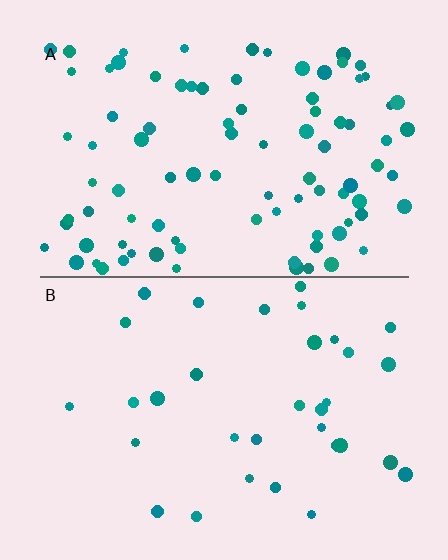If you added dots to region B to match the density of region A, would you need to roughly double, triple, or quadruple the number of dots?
Approximately triple.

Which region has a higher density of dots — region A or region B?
A (the top).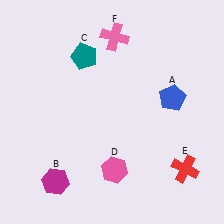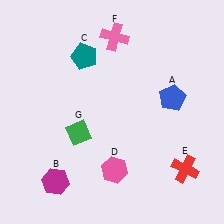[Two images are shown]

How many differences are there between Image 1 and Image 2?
There is 1 difference between the two images.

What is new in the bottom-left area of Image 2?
A green diamond (G) was added in the bottom-left area of Image 2.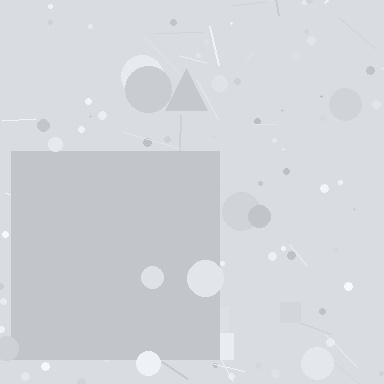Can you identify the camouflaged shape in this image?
The camouflaged shape is a square.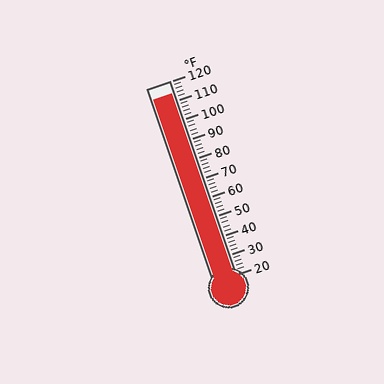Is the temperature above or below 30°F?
The temperature is above 30°F.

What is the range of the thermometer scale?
The thermometer scale ranges from 20°F to 120°F.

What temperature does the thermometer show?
The thermometer shows approximately 114°F.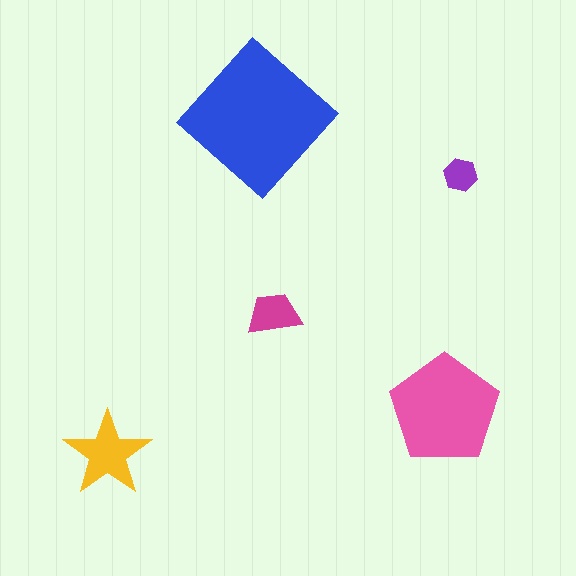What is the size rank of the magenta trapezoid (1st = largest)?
4th.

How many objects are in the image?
There are 5 objects in the image.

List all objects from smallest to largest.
The purple hexagon, the magenta trapezoid, the yellow star, the pink pentagon, the blue diamond.